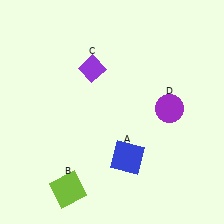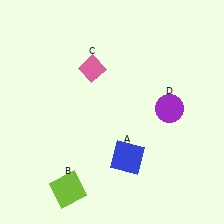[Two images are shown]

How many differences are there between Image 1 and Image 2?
There is 1 difference between the two images.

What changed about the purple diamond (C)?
In Image 1, C is purple. In Image 2, it changed to pink.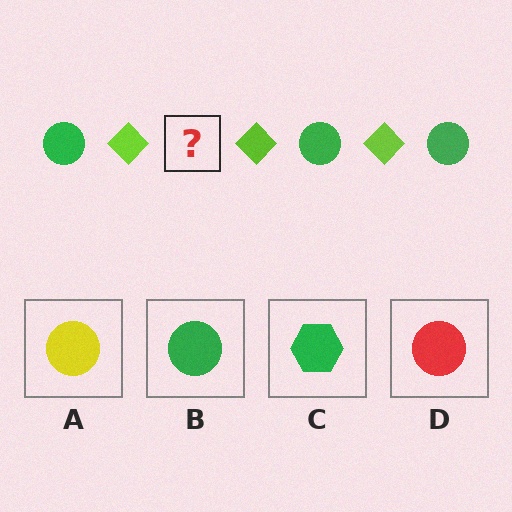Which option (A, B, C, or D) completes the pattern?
B.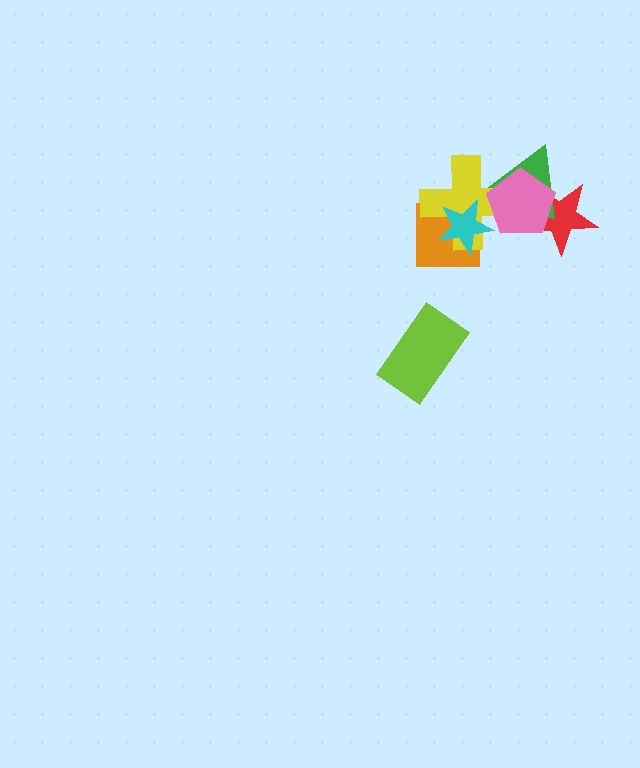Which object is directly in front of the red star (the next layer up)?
The green triangle is directly in front of the red star.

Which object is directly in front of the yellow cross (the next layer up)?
The pink pentagon is directly in front of the yellow cross.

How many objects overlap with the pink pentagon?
3 objects overlap with the pink pentagon.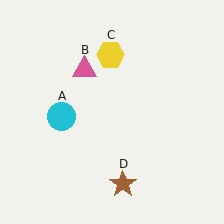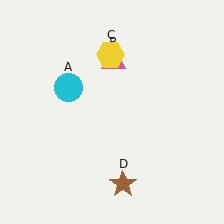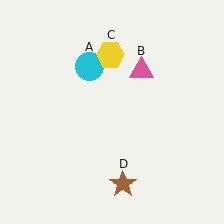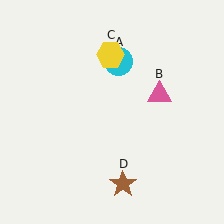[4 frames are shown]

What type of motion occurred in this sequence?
The cyan circle (object A), pink triangle (object B) rotated clockwise around the center of the scene.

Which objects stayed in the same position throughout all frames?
Yellow hexagon (object C) and brown star (object D) remained stationary.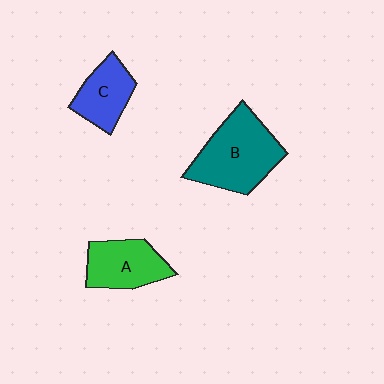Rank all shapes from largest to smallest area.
From largest to smallest: B (teal), A (green), C (blue).